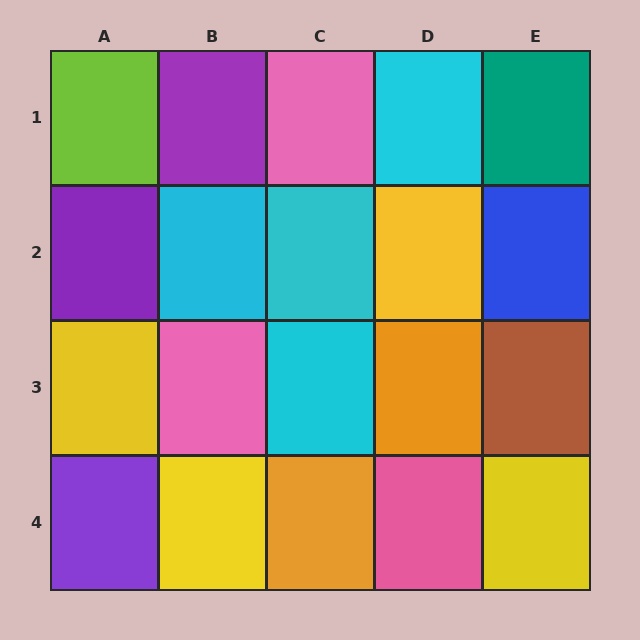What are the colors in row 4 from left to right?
Purple, yellow, orange, pink, yellow.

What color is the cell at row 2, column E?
Blue.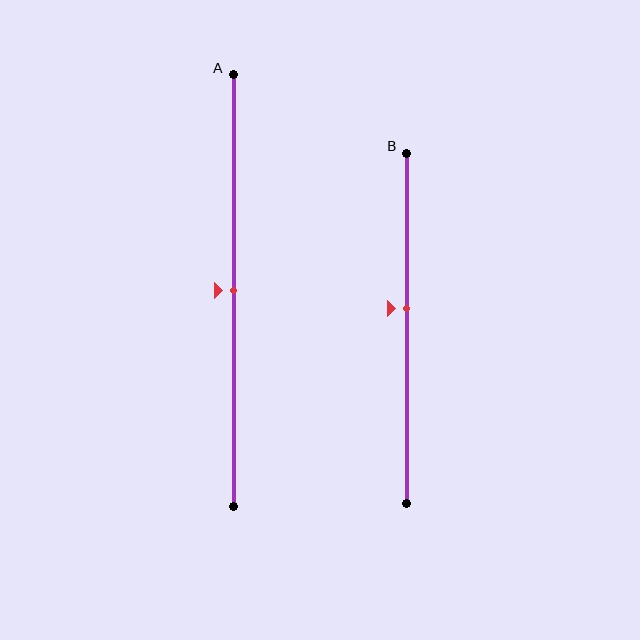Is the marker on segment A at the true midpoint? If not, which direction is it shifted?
Yes, the marker on segment A is at the true midpoint.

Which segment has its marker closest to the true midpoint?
Segment A has its marker closest to the true midpoint.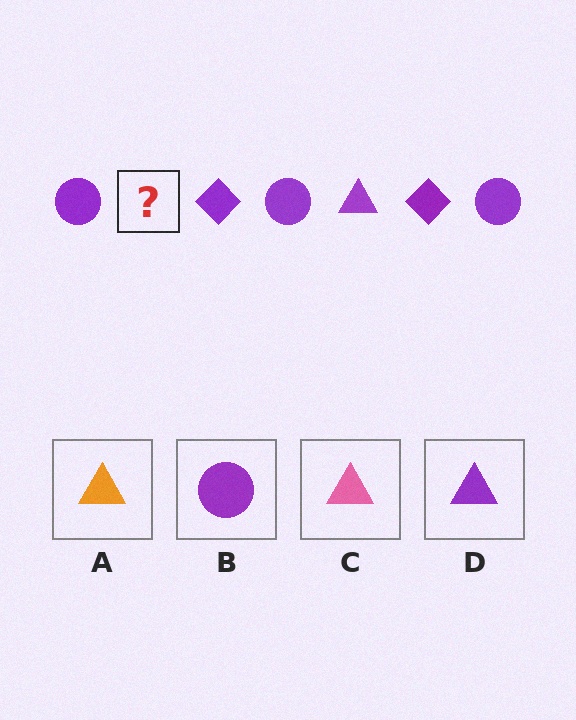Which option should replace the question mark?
Option D.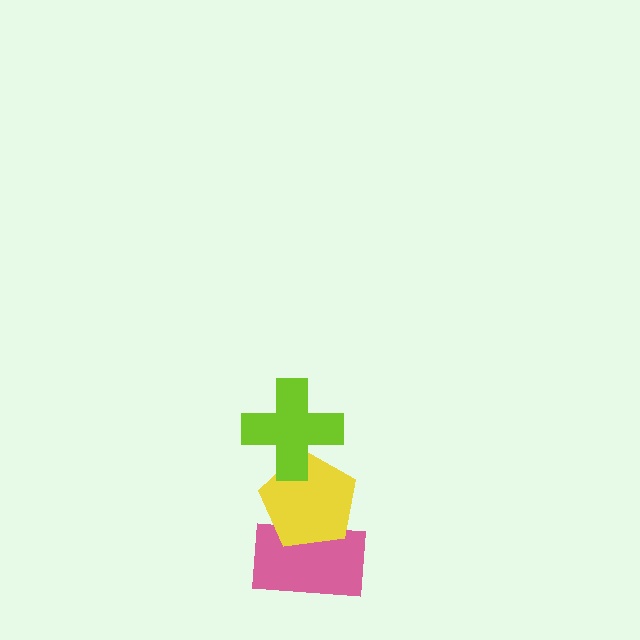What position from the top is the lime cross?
The lime cross is 1st from the top.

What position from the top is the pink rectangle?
The pink rectangle is 3rd from the top.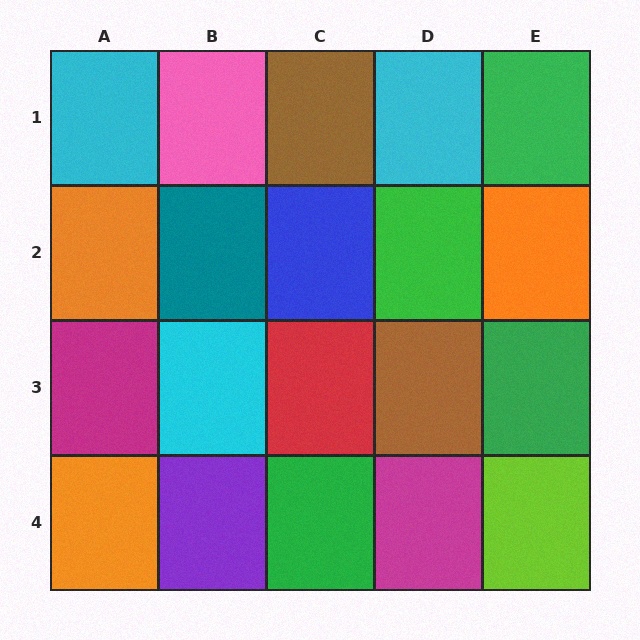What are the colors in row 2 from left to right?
Orange, teal, blue, green, orange.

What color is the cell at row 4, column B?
Purple.